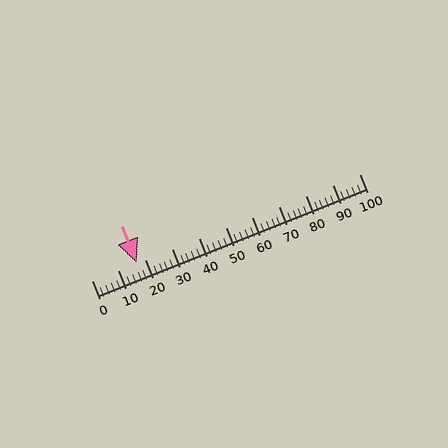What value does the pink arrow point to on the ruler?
The pink arrow points to approximately 17.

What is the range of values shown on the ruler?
The ruler shows values from 0 to 100.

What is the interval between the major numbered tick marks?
The major tick marks are spaced 10 units apart.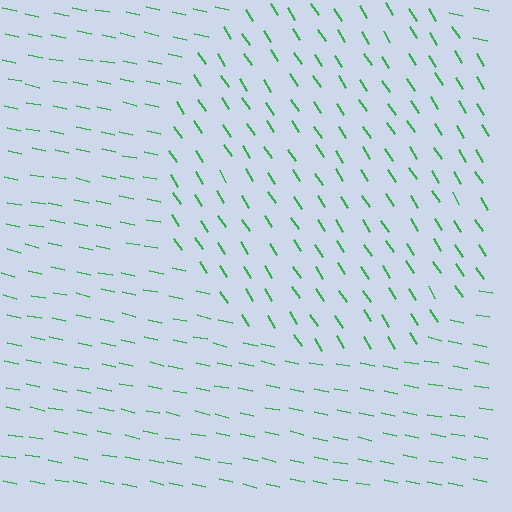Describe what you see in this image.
The image is filled with small green line segments. A circle region in the image has lines oriented differently from the surrounding lines, creating a visible texture boundary.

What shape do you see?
I see a circle.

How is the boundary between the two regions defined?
The boundary is defined purely by a change in line orientation (approximately 45 degrees difference). All lines are the same color and thickness.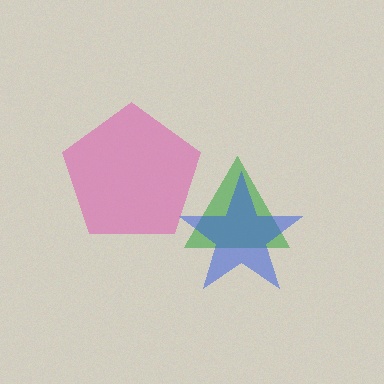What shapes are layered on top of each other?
The layered shapes are: a green triangle, a blue star, a pink pentagon.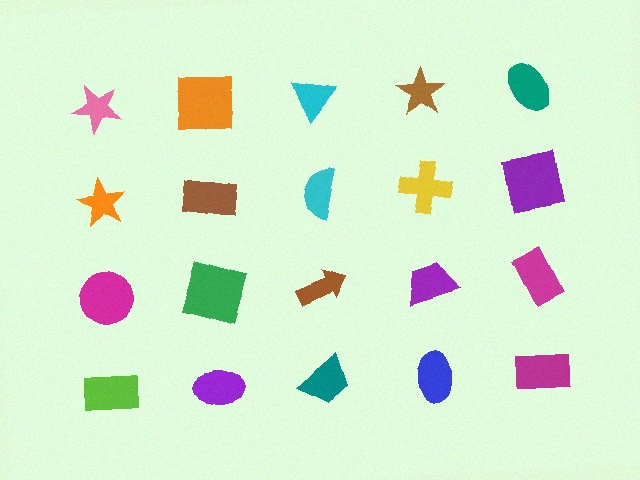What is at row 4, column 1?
A lime rectangle.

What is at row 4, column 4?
A blue ellipse.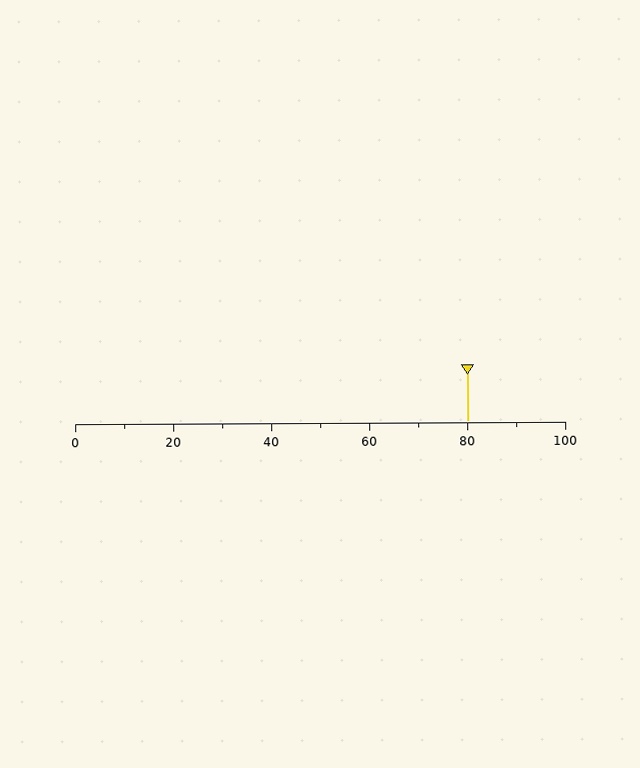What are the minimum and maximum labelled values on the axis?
The axis runs from 0 to 100.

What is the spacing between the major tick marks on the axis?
The major ticks are spaced 20 apart.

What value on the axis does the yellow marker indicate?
The marker indicates approximately 80.